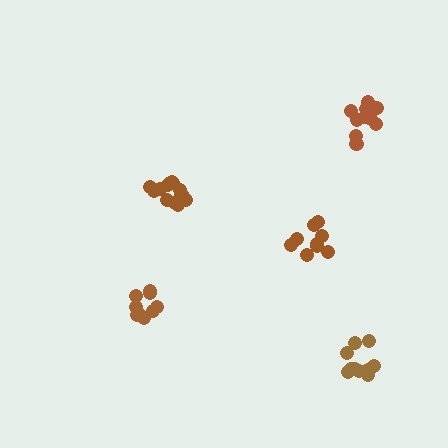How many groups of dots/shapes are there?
There are 5 groups.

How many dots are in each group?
Group 1: 14 dots, Group 2: 11 dots, Group 3: 9 dots, Group 4: 9 dots, Group 5: 10 dots (53 total).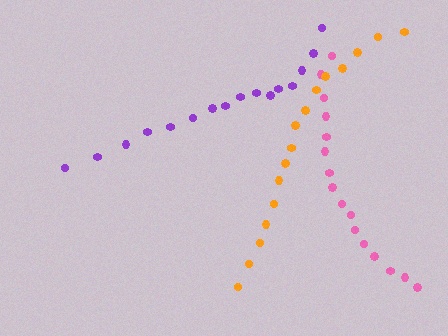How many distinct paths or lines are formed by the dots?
There are 3 distinct paths.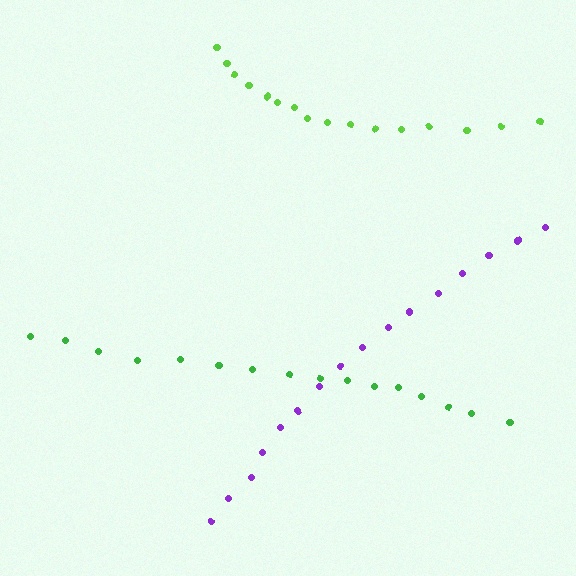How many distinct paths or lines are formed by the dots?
There are 3 distinct paths.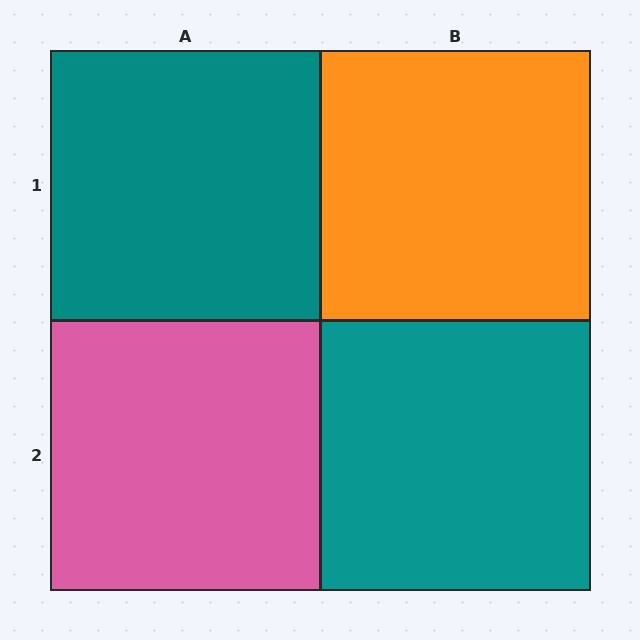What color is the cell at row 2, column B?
Teal.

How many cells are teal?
2 cells are teal.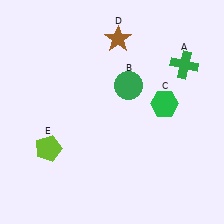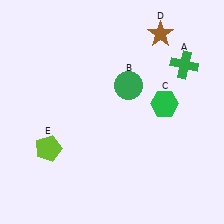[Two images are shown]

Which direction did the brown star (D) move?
The brown star (D) moved right.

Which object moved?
The brown star (D) moved right.